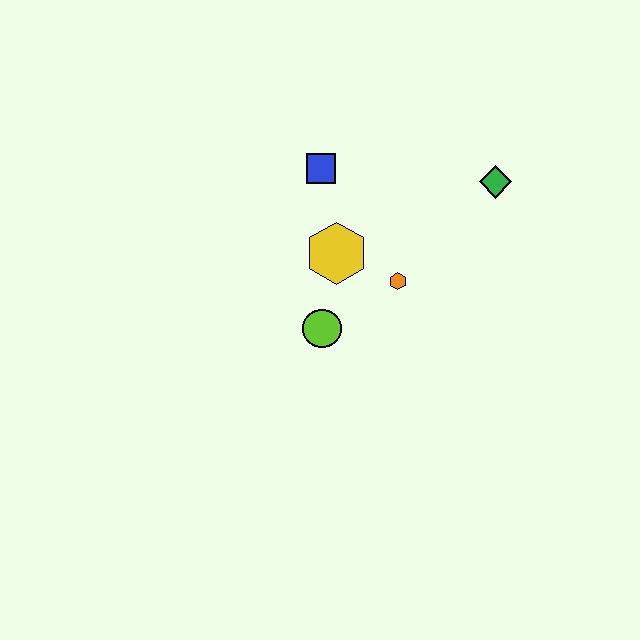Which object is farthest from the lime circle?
The green diamond is farthest from the lime circle.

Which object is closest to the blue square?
The yellow hexagon is closest to the blue square.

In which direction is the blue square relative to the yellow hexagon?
The blue square is above the yellow hexagon.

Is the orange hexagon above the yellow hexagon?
No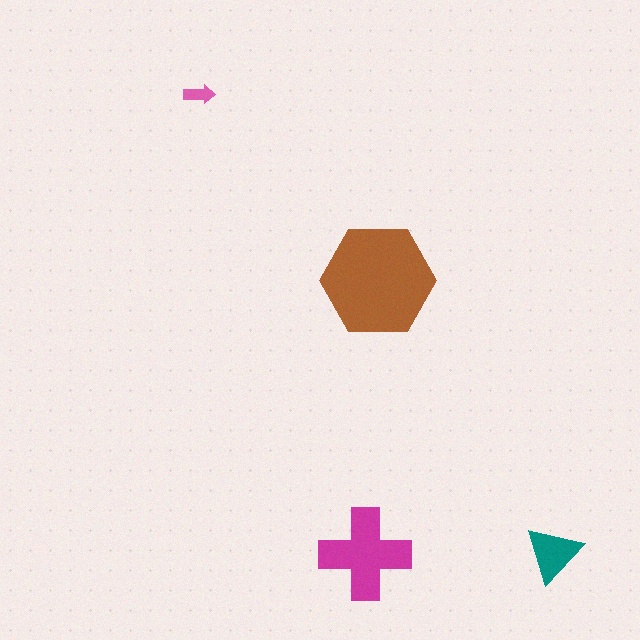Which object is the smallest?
The pink arrow.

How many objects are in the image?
There are 4 objects in the image.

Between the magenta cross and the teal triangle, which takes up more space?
The magenta cross.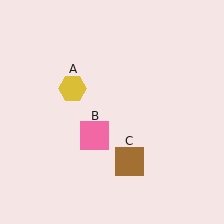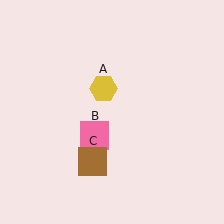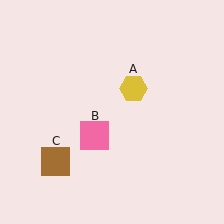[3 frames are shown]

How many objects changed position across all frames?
2 objects changed position: yellow hexagon (object A), brown square (object C).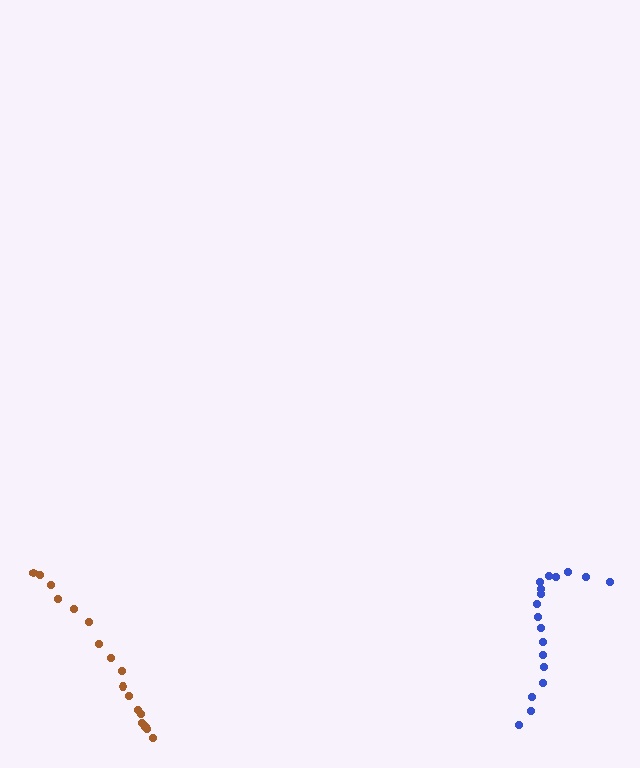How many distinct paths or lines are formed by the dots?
There are 2 distinct paths.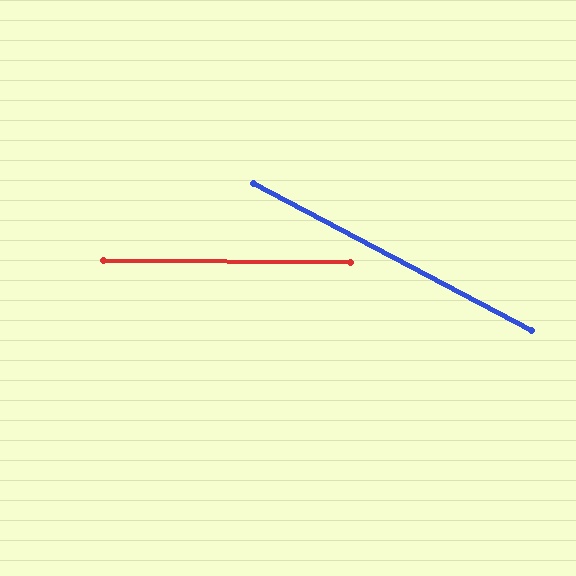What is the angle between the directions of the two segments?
Approximately 27 degrees.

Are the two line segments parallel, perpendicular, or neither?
Neither parallel nor perpendicular — they differ by about 27°.